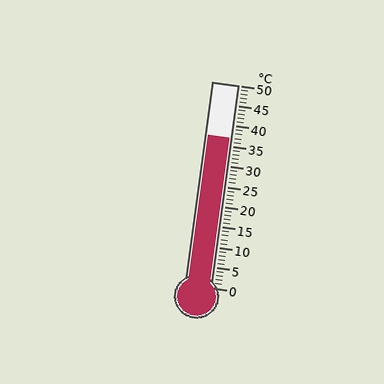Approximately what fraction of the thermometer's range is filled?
The thermometer is filled to approximately 75% of its range.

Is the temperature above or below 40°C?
The temperature is below 40°C.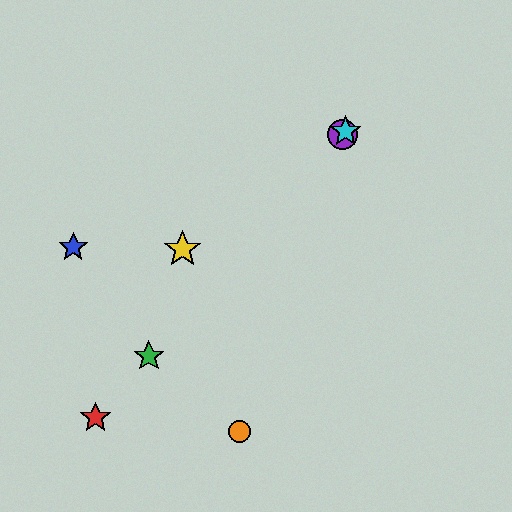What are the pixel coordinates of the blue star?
The blue star is at (73, 247).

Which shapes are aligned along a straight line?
The red star, the green star, the purple circle, the cyan star are aligned along a straight line.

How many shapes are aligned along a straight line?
4 shapes (the red star, the green star, the purple circle, the cyan star) are aligned along a straight line.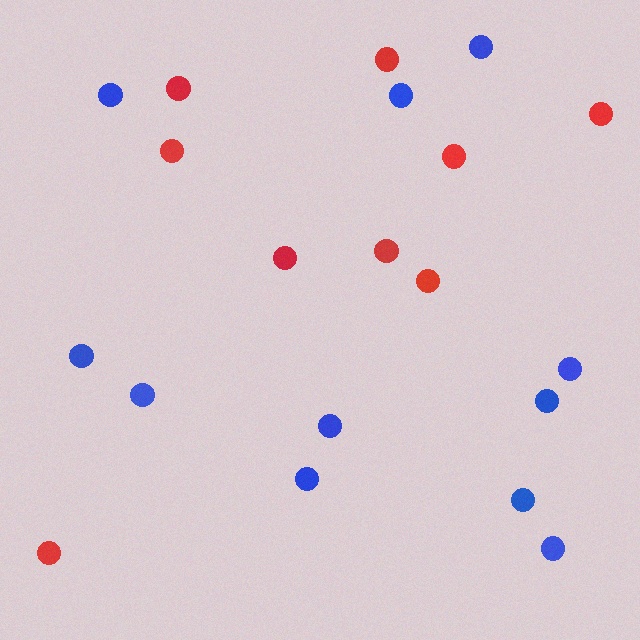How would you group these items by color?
There are 2 groups: one group of red circles (9) and one group of blue circles (11).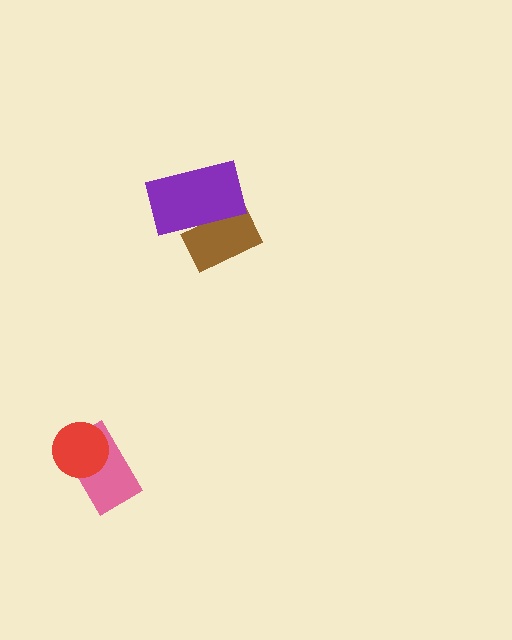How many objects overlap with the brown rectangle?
1 object overlaps with the brown rectangle.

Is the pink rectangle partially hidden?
Yes, it is partially covered by another shape.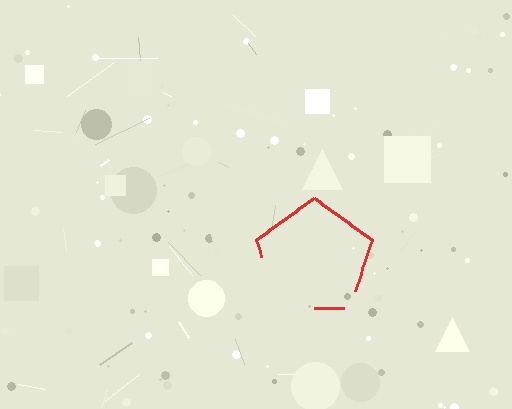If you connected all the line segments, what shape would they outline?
They would outline a pentagon.